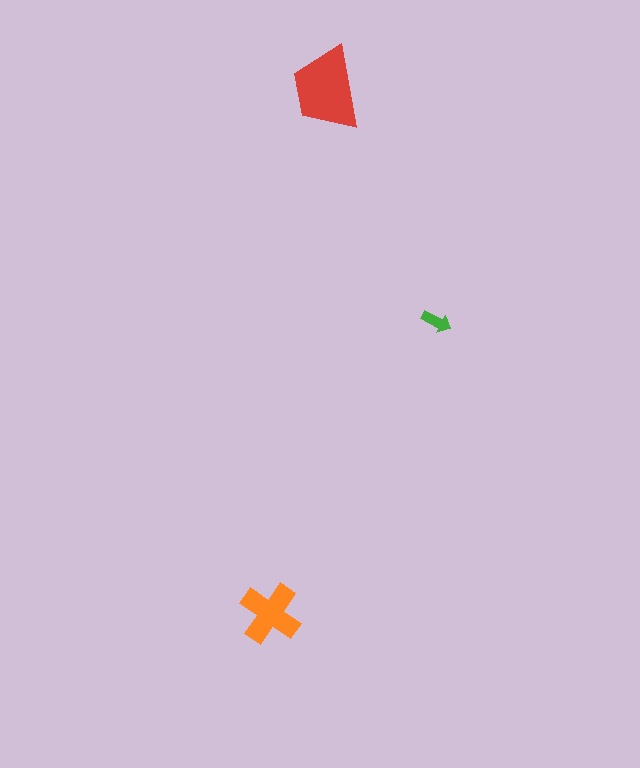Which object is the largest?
The red trapezoid.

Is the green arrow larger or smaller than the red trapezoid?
Smaller.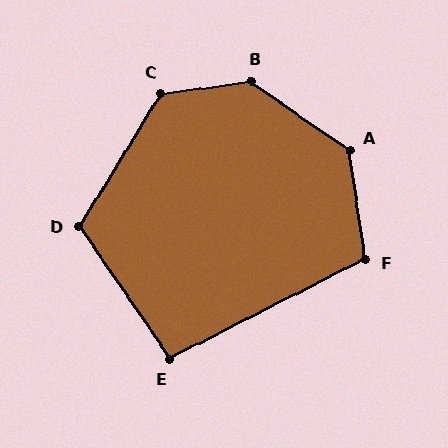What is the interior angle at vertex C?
Approximately 129 degrees (obtuse).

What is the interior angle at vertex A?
Approximately 133 degrees (obtuse).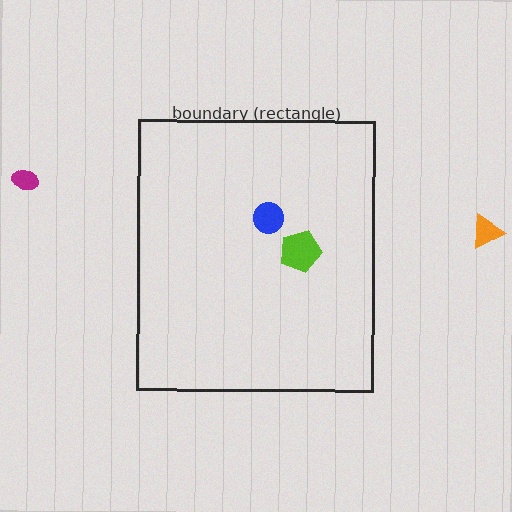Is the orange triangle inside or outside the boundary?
Outside.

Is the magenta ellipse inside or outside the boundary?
Outside.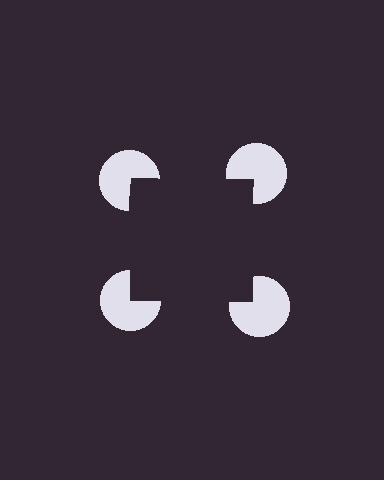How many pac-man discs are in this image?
There are 4 — one at each vertex of the illusory square.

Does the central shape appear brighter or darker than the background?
It typically appears slightly darker than the background, even though no actual brightness change is drawn.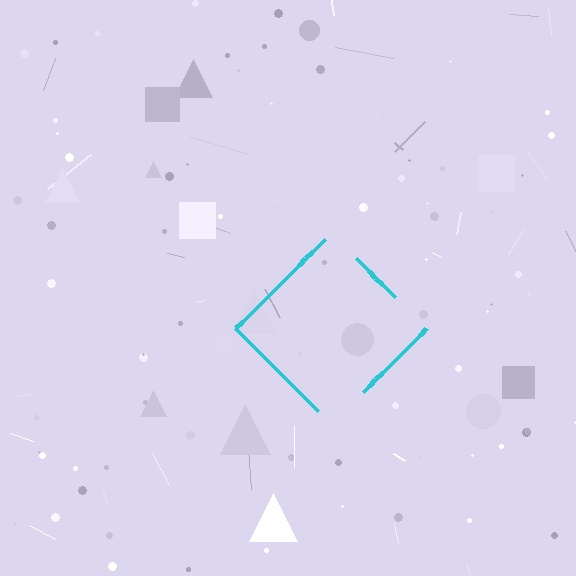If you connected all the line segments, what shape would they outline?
They would outline a diamond.